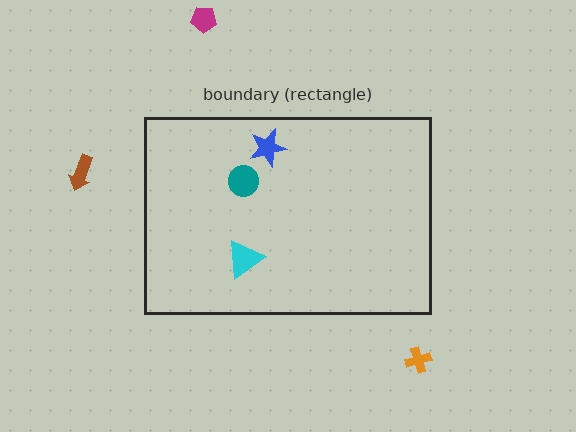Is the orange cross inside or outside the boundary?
Outside.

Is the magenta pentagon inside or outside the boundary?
Outside.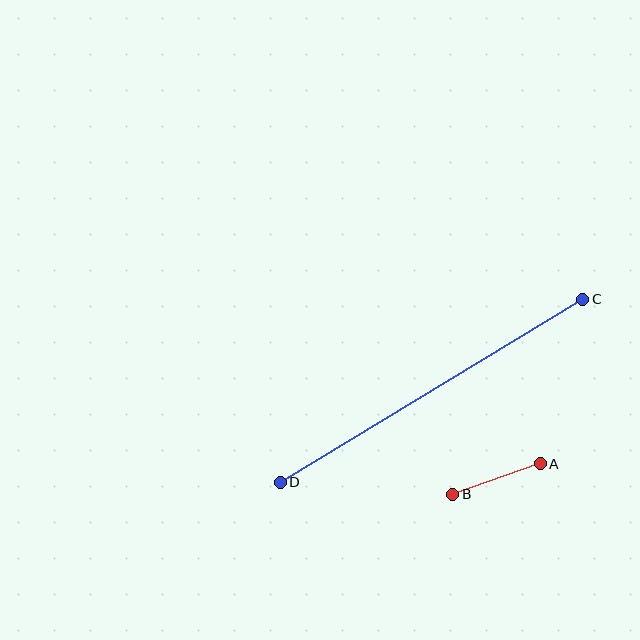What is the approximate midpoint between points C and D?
The midpoint is at approximately (432, 391) pixels.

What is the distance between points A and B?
The distance is approximately 93 pixels.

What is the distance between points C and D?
The distance is approximately 353 pixels.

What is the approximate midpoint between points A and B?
The midpoint is at approximately (497, 479) pixels.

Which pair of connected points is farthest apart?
Points C and D are farthest apart.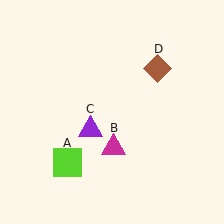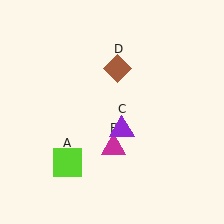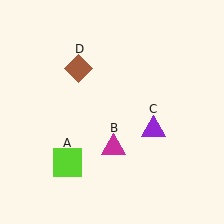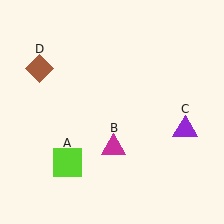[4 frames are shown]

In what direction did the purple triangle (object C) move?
The purple triangle (object C) moved right.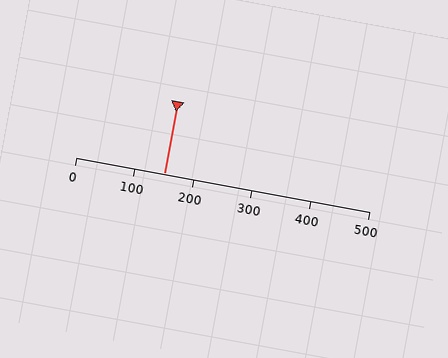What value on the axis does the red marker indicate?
The marker indicates approximately 150.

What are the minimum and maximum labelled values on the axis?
The axis runs from 0 to 500.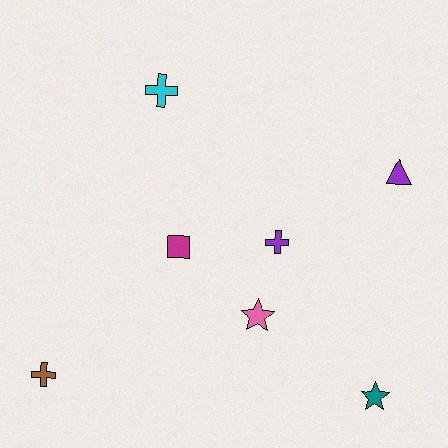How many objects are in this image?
There are 7 objects.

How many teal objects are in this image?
There is 1 teal object.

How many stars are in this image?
There are 2 stars.